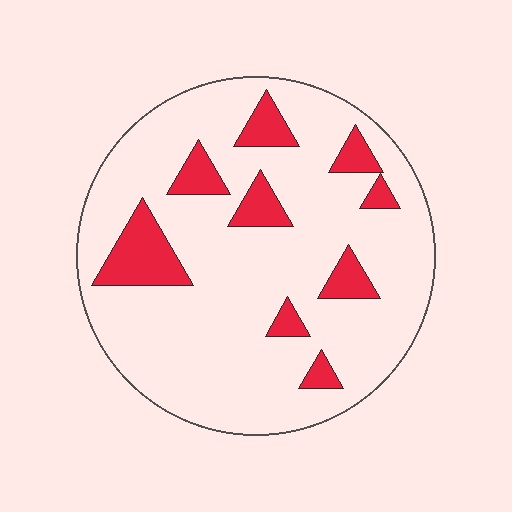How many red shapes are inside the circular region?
9.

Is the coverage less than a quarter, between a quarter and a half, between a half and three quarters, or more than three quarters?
Less than a quarter.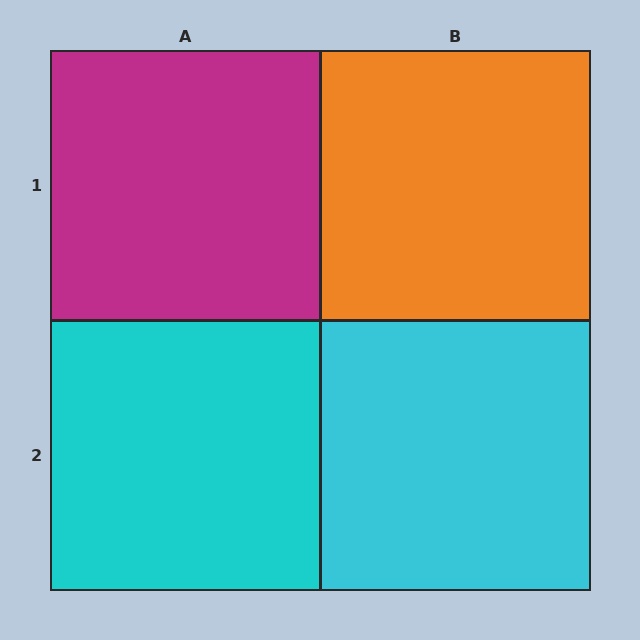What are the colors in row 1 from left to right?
Magenta, orange.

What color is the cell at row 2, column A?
Cyan.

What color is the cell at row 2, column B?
Cyan.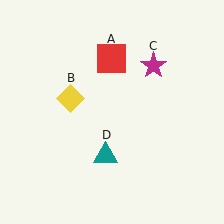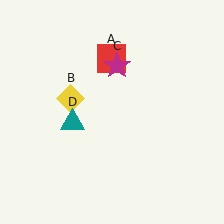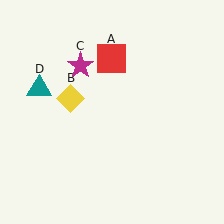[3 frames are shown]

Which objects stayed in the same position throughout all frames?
Red square (object A) and yellow diamond (object B) remained stationary.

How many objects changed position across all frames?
2 objects changed position: magenta star (object C), teal triangle (object D).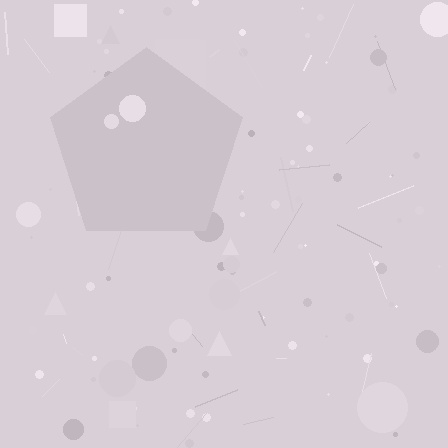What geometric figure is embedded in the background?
A pentagon is embedded in the background.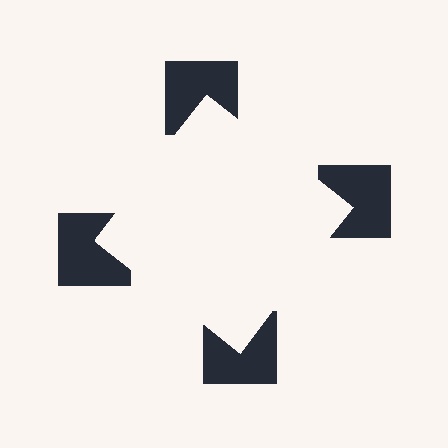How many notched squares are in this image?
There are 4 — one at each vertex of the illusory square.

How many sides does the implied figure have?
4 sides.